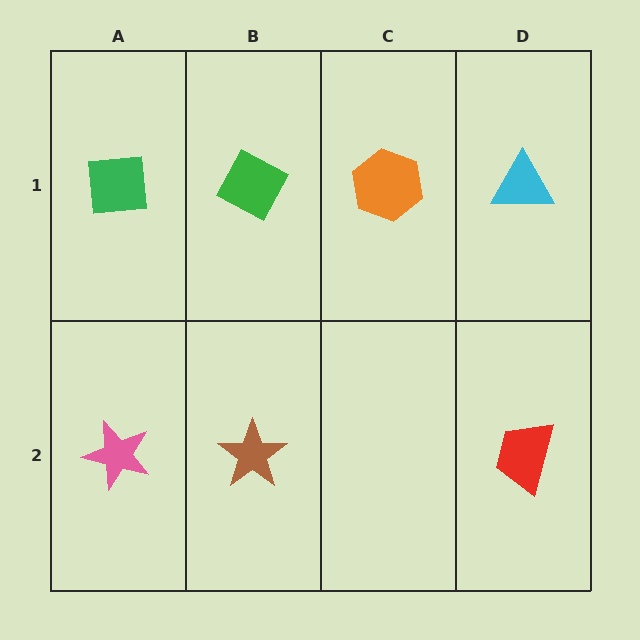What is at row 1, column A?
A green square.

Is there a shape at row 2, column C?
No, that cell is empty.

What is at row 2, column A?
A pink star.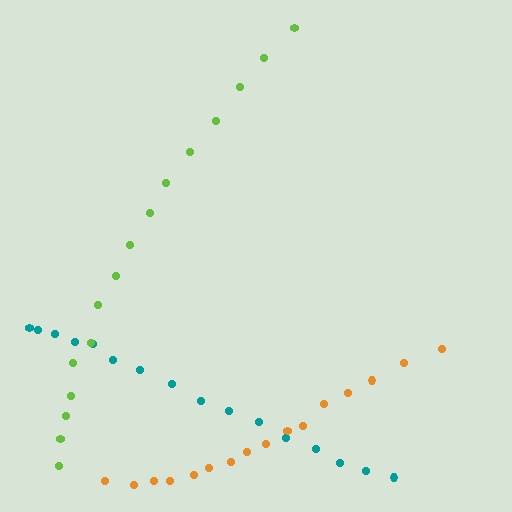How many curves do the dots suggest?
There are 3 distinct paths.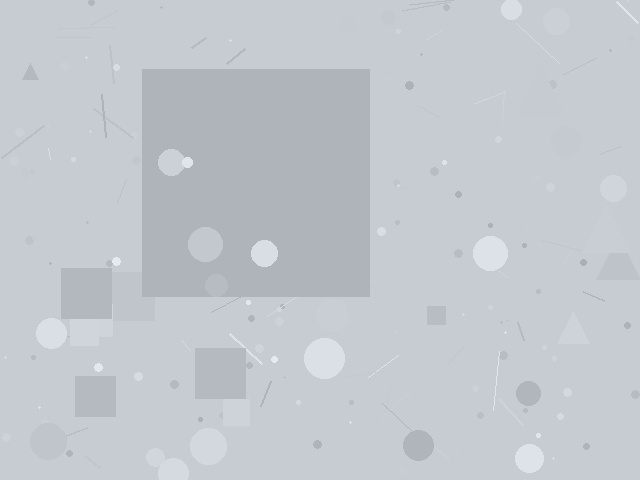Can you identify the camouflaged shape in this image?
The camouflaged shape is a square.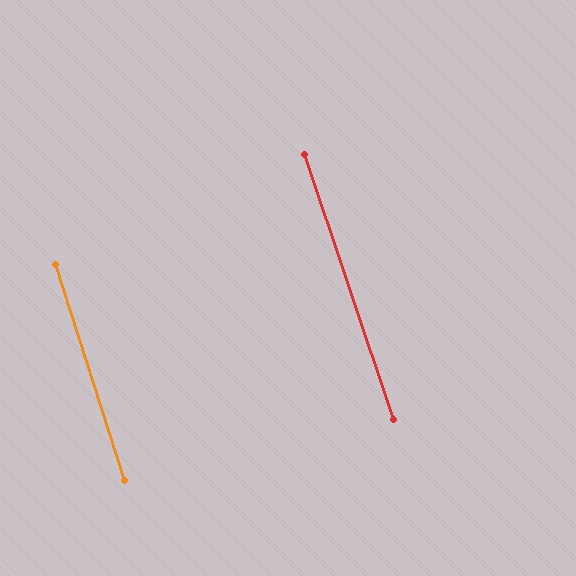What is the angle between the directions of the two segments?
Approximately 1 degree.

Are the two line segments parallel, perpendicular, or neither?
Parallel — their directions differ by only 0.9°.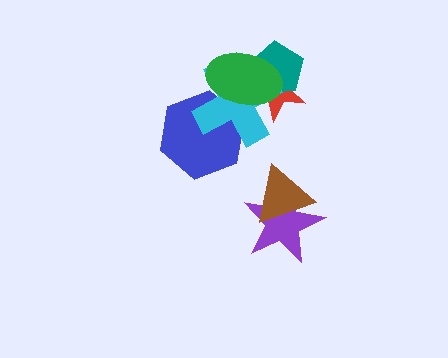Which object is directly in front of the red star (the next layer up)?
The teal pentagon is directly in front of the red star.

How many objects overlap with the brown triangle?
1 object overlaps with the brown triangle.